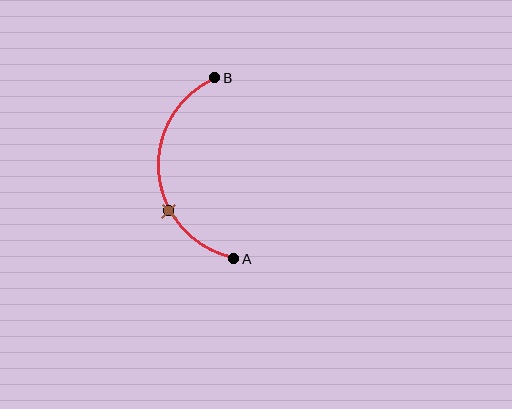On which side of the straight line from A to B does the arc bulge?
The arc bulges to the left of the straight line connecting A and B.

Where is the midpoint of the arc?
The arc midpoint is the point on the curve farthest from the straight line joining A and B. It sits to the left of that line.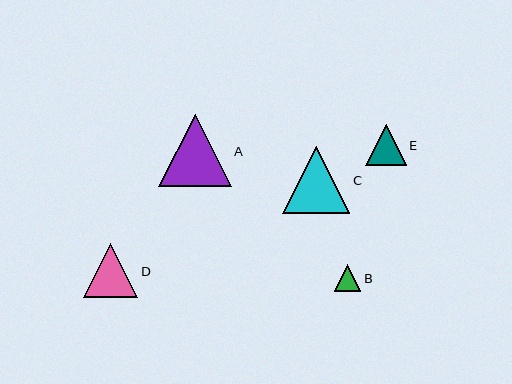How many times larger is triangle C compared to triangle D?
Triangle C is approximately 1.2 times the size of triangle D.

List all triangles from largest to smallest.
From largest to smallest: A, C, D, E, B.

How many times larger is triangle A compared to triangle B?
Triangle A is approximately 2.7 times the size of triangle B.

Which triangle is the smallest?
Triangle B is the smallest with a size of approximately 27 pixels.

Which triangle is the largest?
Triangle A is the largest with a size of approximately 73 pixels.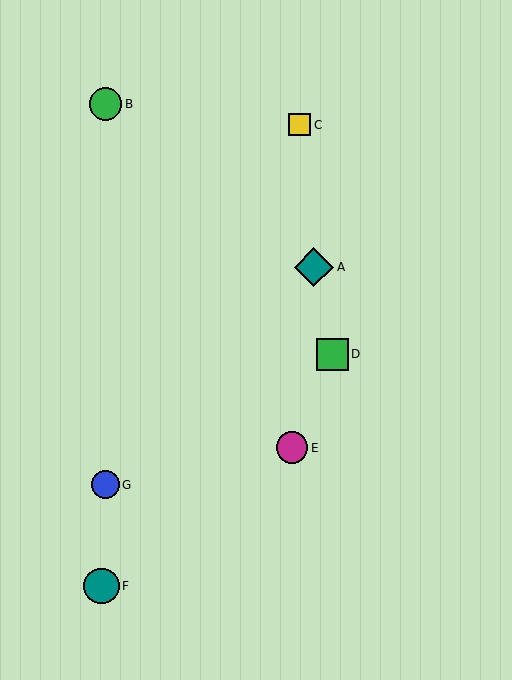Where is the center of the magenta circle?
The center of the magenta circle is at (292, 448).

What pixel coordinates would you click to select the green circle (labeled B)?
Click at (106, 104) to select the green circle B.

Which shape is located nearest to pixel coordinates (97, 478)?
The blue circle (labeled G) at (105, 485) is nearest to that location.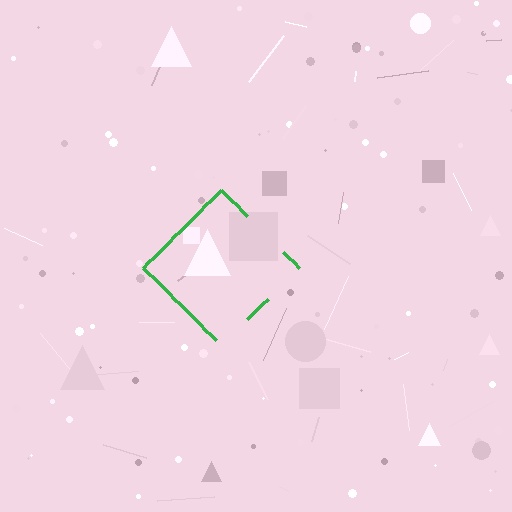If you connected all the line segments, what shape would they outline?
They would outline a diamond.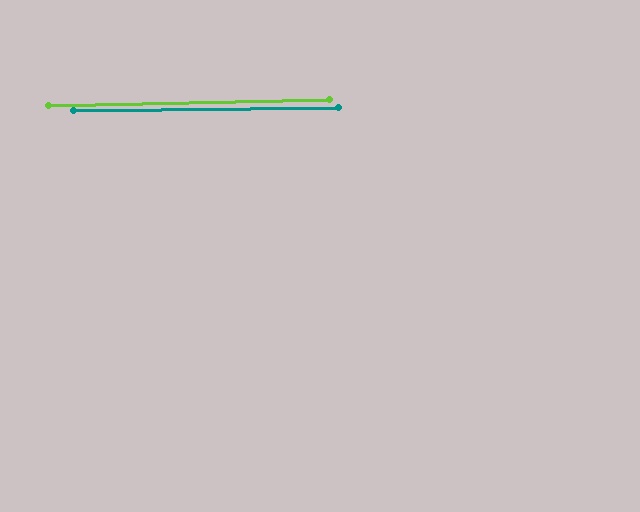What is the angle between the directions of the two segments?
Approximately 1 degree.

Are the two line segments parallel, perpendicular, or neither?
Parallel — their directions differ by only 0.6°.